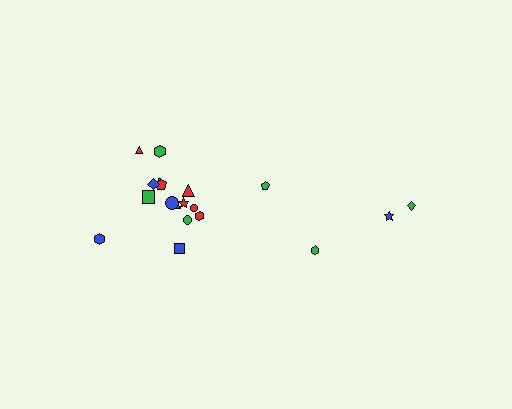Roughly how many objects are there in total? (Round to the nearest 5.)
Roughly 20 objects in total.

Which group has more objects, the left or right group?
The left group.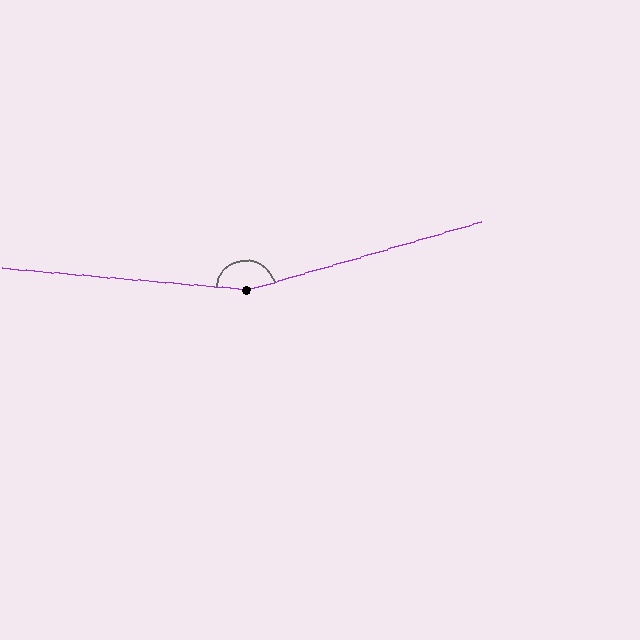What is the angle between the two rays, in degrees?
Approximately 159 degrees.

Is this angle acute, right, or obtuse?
It is obtuse.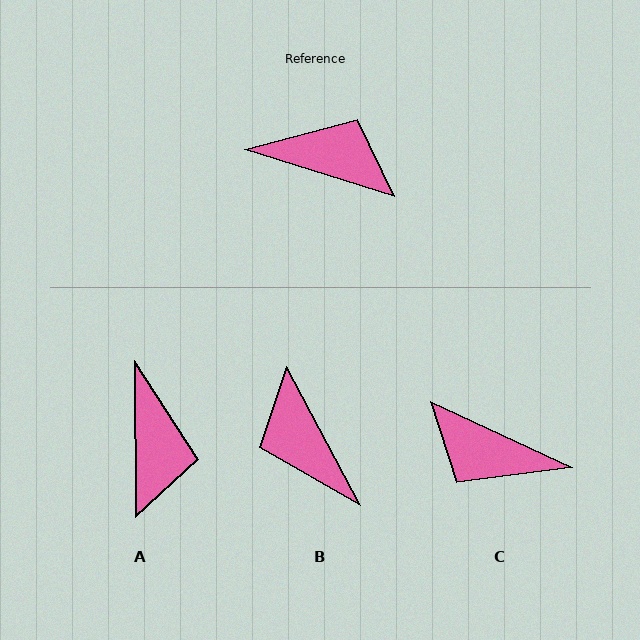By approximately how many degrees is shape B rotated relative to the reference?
Approximately 136 degrees counter-clockwise.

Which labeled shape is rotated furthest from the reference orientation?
C, about 172 degrees away.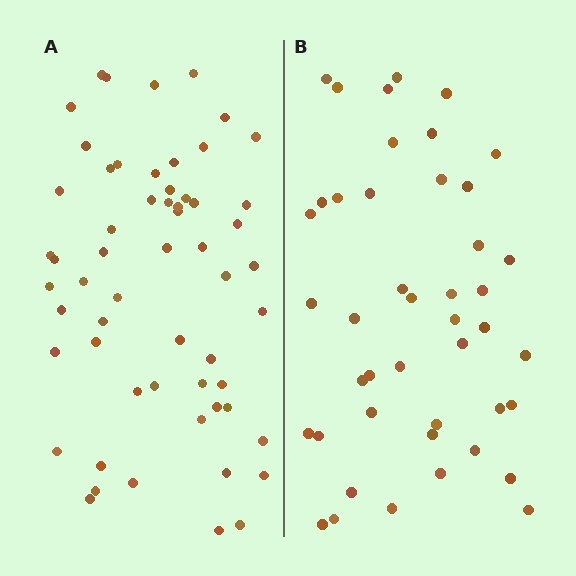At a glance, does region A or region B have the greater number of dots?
Region A (the left region) has more dots.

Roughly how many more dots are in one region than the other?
Region A has approximately 15 more dots than region B.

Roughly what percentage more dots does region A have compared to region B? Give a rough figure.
About 30% more.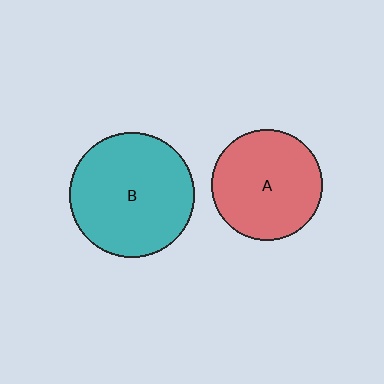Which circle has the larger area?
Circle B (teal).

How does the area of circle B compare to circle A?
Approximately 1.3 times.